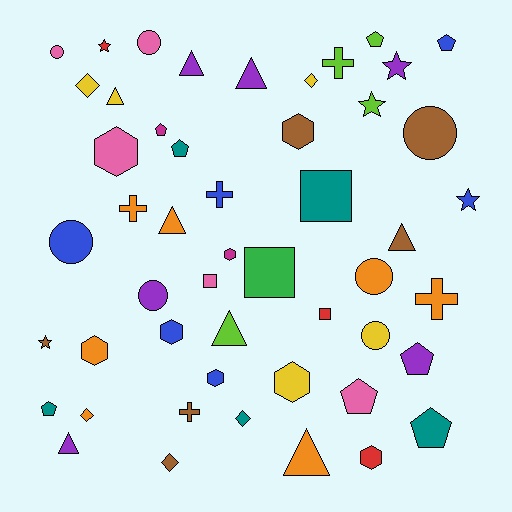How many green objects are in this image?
There is 1 green object.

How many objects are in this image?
There are 50 objects.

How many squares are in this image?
There are 4 squares.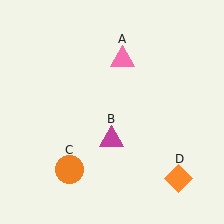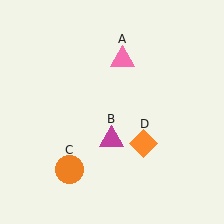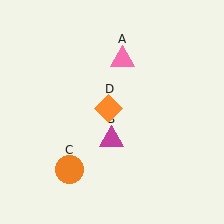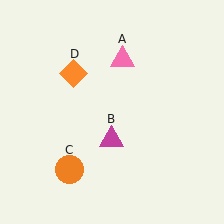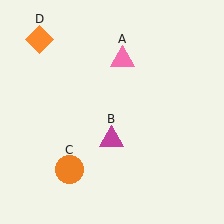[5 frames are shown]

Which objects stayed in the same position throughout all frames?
Pink triangle (object A) and magenta triangle (object B) and orange circle (object C) remained stationary.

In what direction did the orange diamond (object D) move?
The orange diamond (object D) moved up and to the left.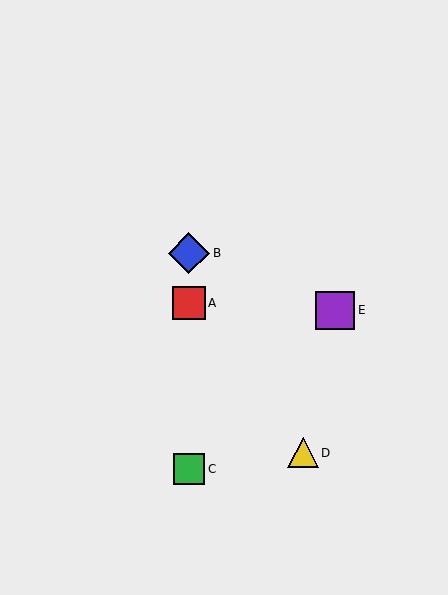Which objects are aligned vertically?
Objects A, B, C are aligned vertically.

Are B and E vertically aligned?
No, B is at x≈189 and E is at x≈335.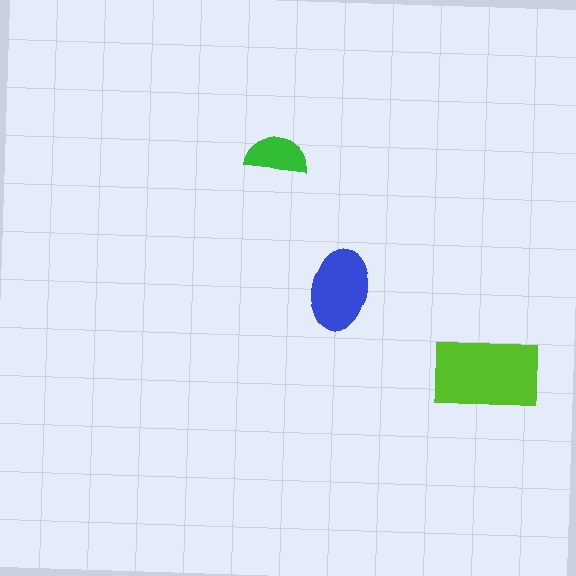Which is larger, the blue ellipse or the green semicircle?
The blue ellipse.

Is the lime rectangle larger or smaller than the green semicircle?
Larger.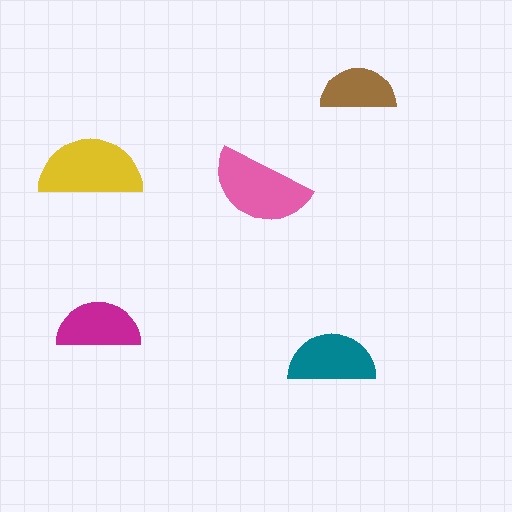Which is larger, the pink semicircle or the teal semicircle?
The pink one.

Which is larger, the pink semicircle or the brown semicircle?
The pink one.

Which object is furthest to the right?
The brown semicircle is rightmost.